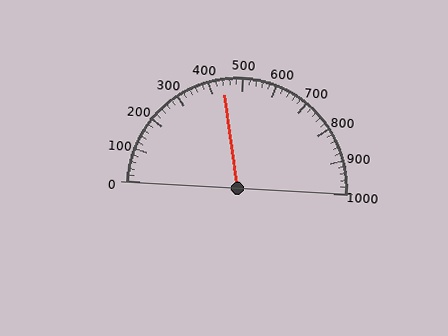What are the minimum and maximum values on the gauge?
The gauge ranges from 0 to 1000.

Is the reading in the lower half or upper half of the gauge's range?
The reading is in the lower half of the range (0 to 1000).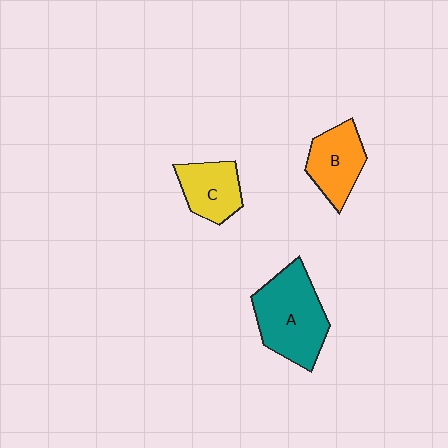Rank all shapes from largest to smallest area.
From largest to smallest: A (teal), B (orange), C (yellow).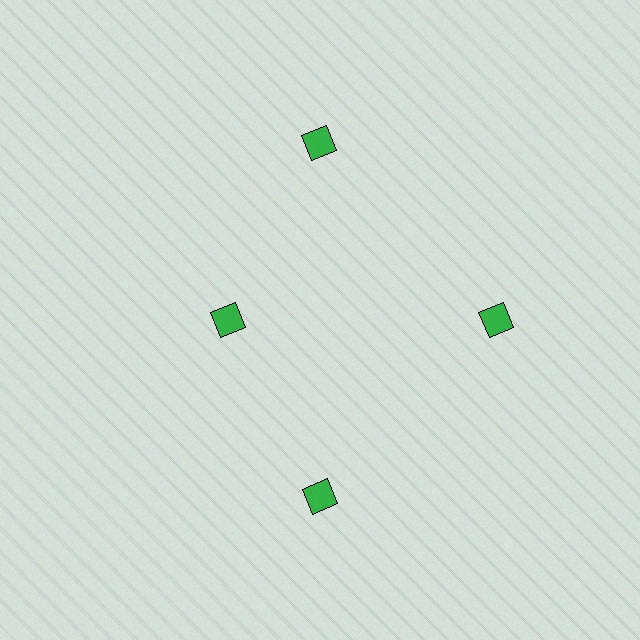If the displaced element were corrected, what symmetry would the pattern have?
It would have 4-fold rotational symmetry — the pattern would map onto itself every 90 degrees.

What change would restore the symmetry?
The symmetry would be restored by moving it outward, back onto the ring so that all 4 diamonds sit at equal angles and equal distance from the center.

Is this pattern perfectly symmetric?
No. The 4 green diamonds are arranged in a ring, but one element near the 9 o'clock position is pulled inward toward the center, breaking the 4-fold rotational symmetry.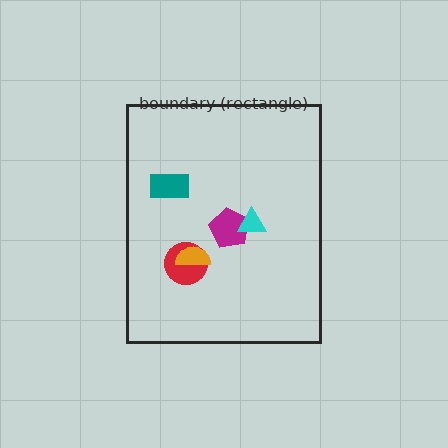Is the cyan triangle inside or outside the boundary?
Inside.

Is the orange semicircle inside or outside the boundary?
Inside.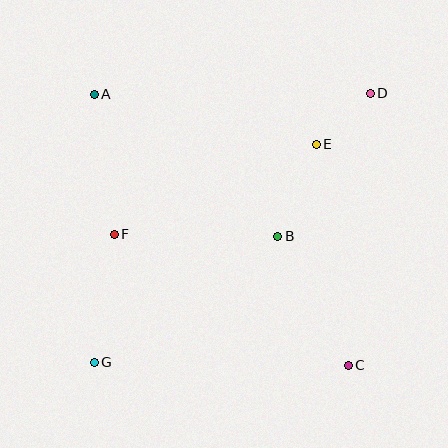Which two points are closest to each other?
Points D and E are closest to each other.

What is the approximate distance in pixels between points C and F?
The distance between C and F is approximately 268 pixels.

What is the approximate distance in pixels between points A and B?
The distance between A and B is approximately 232 pixels.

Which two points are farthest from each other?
Points D and G are farthest from each other.